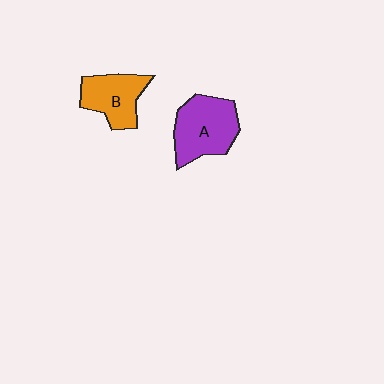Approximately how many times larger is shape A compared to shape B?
Approximately 1.3 times.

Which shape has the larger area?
Shape A (purple).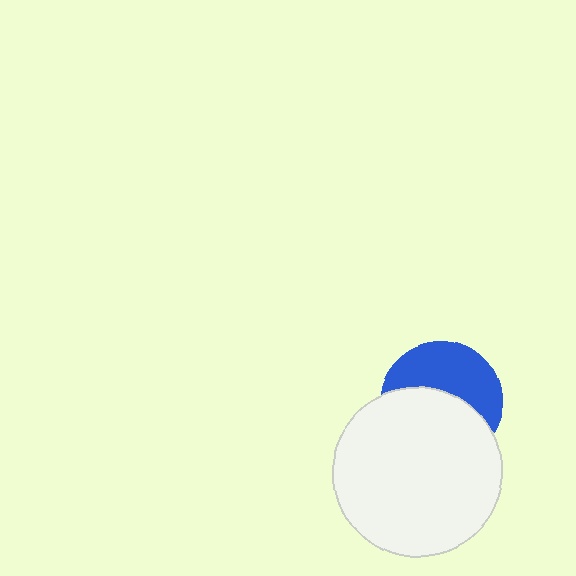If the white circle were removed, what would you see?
You would see the complete blue circle.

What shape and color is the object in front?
The object in front is a white circle.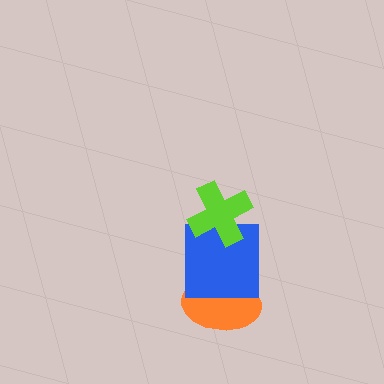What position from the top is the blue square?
The blue square is 2nd from the top.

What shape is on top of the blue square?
The lime cross is on top of the blue square.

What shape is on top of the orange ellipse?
The blue square is on top of the orange ellipse.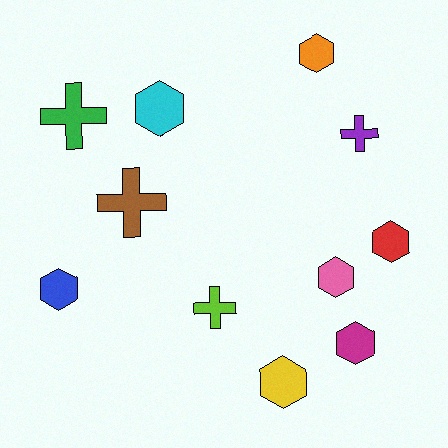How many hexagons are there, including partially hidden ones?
There are 7 hexagons.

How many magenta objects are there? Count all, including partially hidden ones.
There is 1 magenta object.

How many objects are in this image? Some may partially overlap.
There are 11 objects.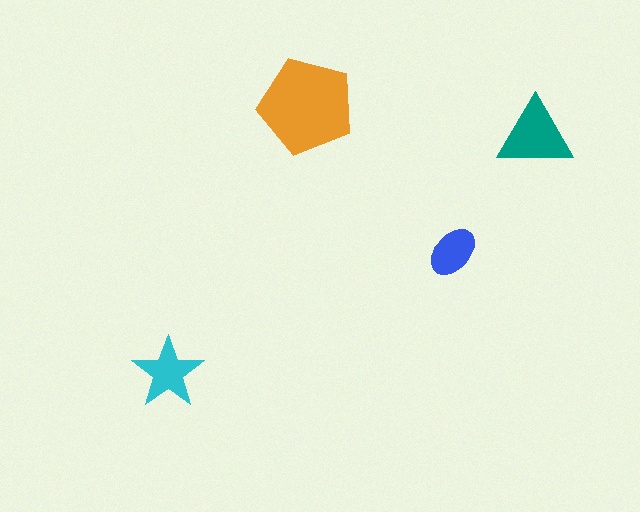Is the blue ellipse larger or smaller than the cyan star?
Smaller.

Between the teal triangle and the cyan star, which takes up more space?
The teal triangle.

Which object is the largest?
The orange pentagon.